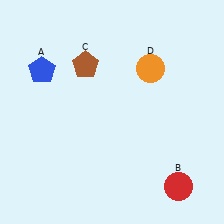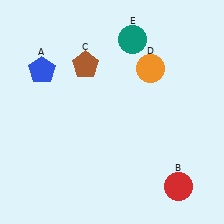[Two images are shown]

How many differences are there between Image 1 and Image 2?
There is 1 difference between the two images.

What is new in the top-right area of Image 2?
A teal circle (E) was added in the top-right area of Image 2.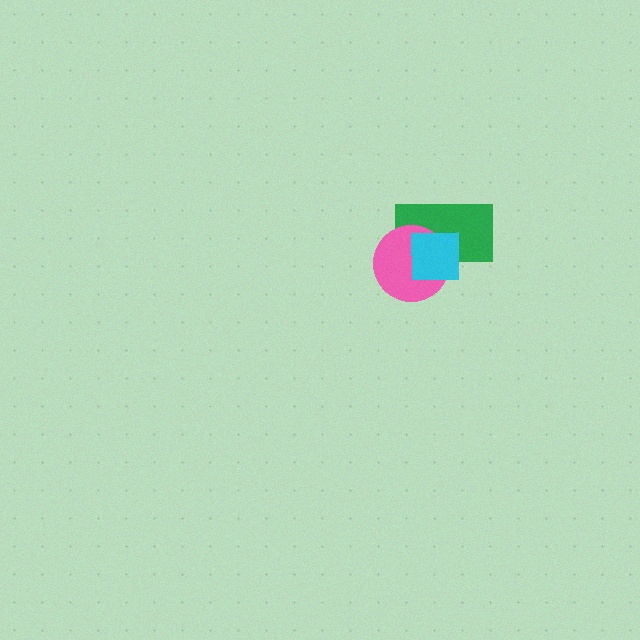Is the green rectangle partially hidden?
Yes, it is partially covered by another shape.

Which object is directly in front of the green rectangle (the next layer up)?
The pink circle is directly in front of the green rectangle.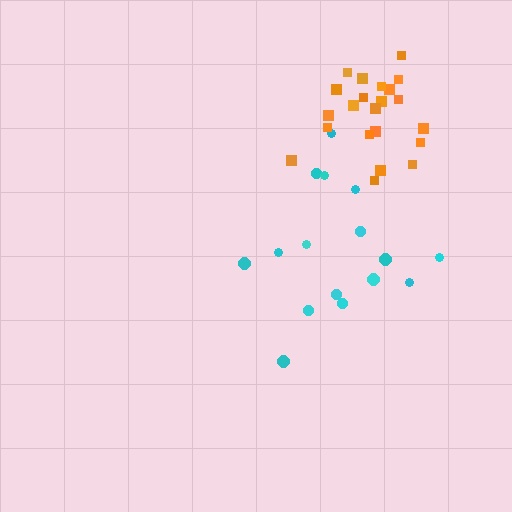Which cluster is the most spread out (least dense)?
Cyan.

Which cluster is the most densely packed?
Orange.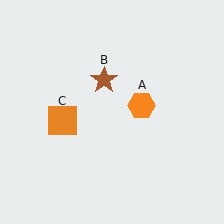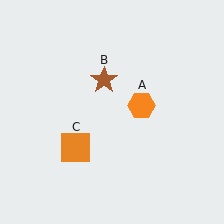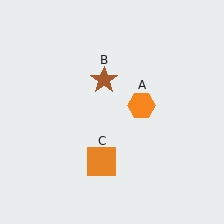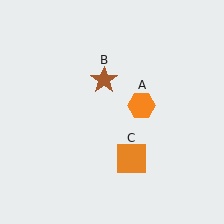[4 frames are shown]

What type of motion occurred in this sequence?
The orange square (object C) rotated counterclockwise around the center of the scene.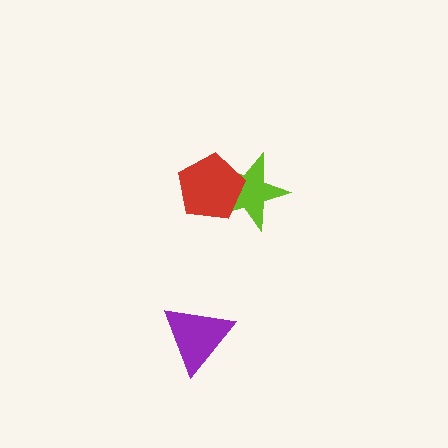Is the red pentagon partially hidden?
No, no other shape covers it.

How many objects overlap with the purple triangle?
0 objects overlap with the purple triangle.